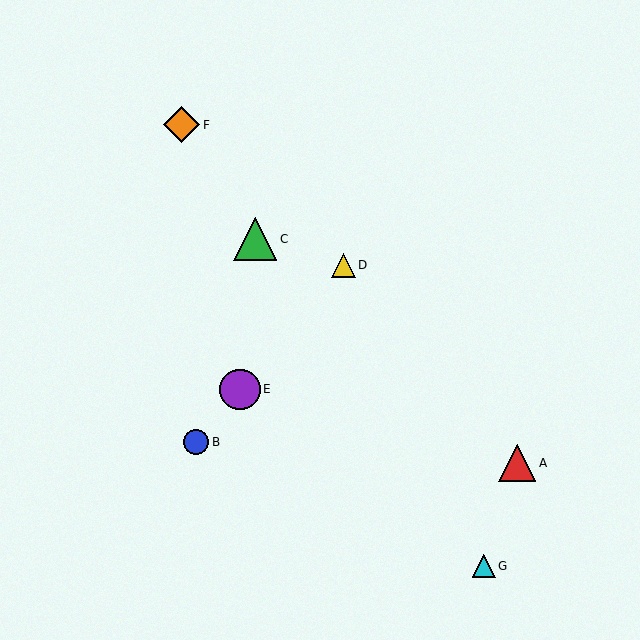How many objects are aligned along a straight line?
3 objects (B, D, E) are aligned along a straight line.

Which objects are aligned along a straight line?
Objects B, D, E are aligned along a straight line.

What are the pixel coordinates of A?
Object A is at (517, 463).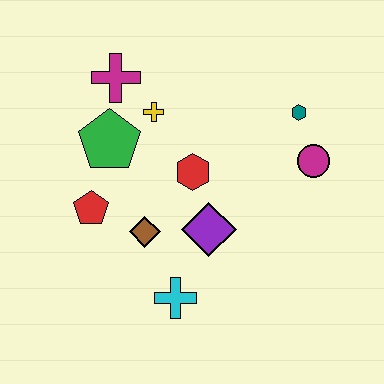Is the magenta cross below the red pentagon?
No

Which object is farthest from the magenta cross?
The cyan cross is farthest from the magenta cross.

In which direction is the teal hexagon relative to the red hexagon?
The teal hexagon is to the right of the red hexagon.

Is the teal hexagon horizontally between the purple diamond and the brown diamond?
No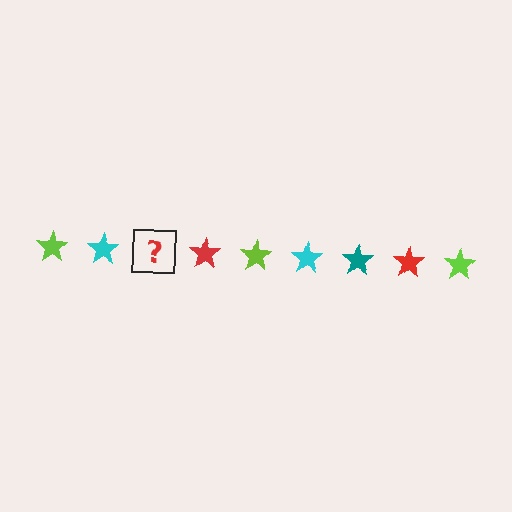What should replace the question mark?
The question mark should be replaced with a teal star.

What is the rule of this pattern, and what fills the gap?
The rule is that the pattern cycles through lime, cyan, teal, red stars. The gap should be filled with a teal star.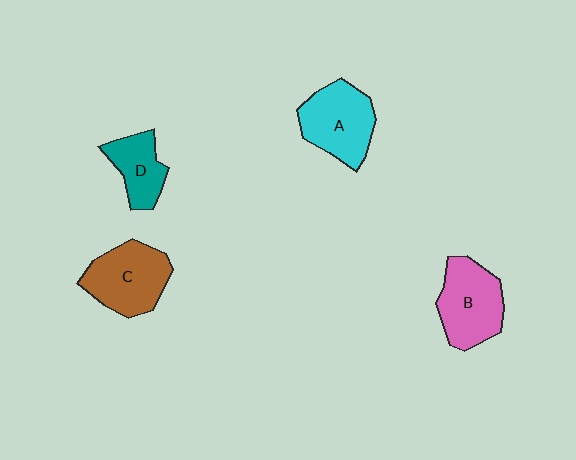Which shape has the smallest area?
Shape D (teal).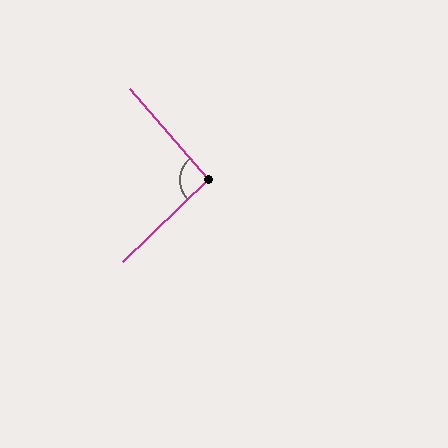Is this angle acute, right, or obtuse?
It is approximately a right angle.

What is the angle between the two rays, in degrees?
Approximately 93 degrees.